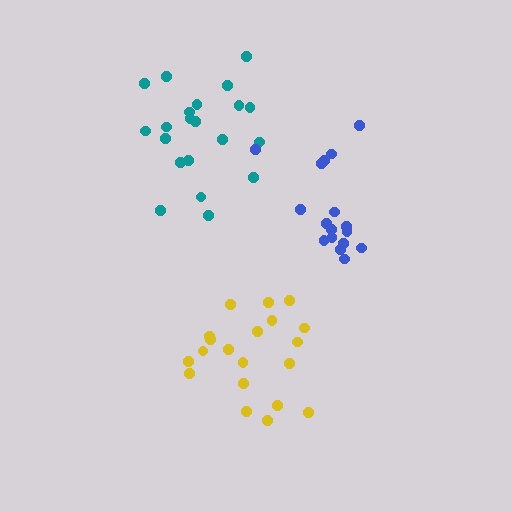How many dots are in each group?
Group 1: 21 dots, Group 2: 17 dots, Group 3: 20 dots (58 total).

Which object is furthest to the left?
The teal cluster is leftmost.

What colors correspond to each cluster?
The clusters are colored: teal, blue, yellow.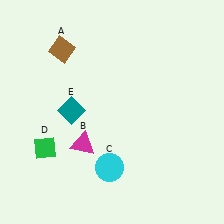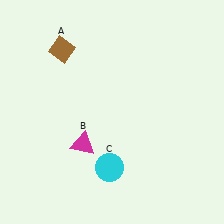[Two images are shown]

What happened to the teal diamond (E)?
The teal diamond (E) was removed in Image 2. It was in the top-left area of Image 1.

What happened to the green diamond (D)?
The green diamond (D) was removed in Image 2. It was in the bottom-left area of Image 1.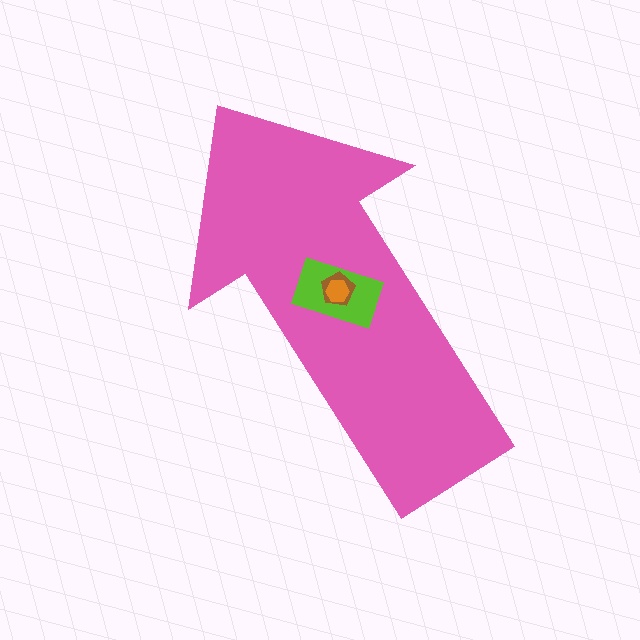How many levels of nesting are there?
4.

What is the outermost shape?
The pink arrow.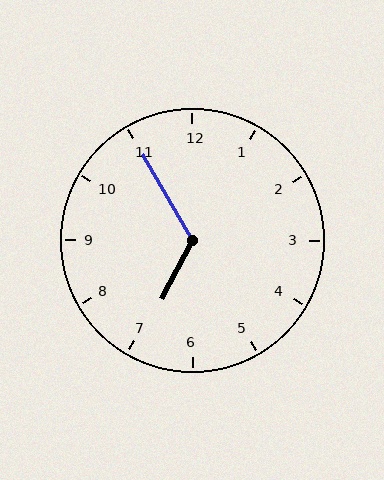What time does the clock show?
6:55.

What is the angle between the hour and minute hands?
Approximately 122 degrees.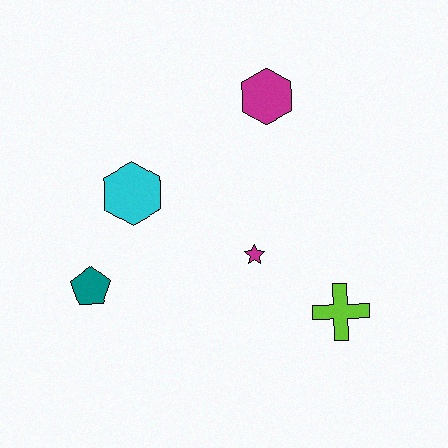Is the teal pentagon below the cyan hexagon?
Yes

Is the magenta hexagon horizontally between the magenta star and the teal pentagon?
No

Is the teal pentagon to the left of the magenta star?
Yes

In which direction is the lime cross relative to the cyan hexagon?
The lime cross is to the right of the cyan hexagon.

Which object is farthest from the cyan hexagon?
The lime cross is farthest from the cyan hexagon.